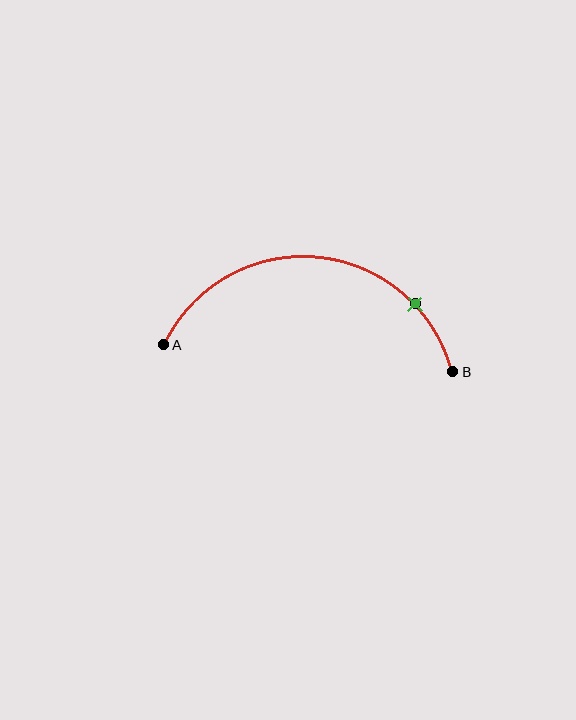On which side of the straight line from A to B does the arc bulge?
The arc bulges above the straight line connecting A and B.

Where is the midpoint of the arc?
The arc midpoint is the point on the curve farthest from the straight line joining A and B. It sits above that line.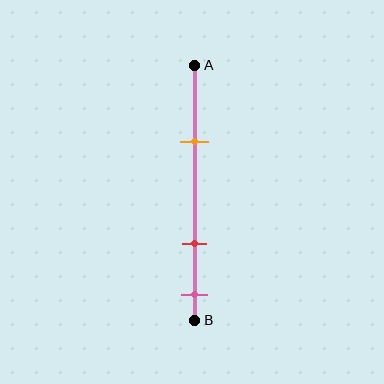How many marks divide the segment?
There are 3 marks dividing the segment.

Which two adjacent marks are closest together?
The red and pink marks are the closest adjacent pair.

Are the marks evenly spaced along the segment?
No, the marks are not evenly spaced.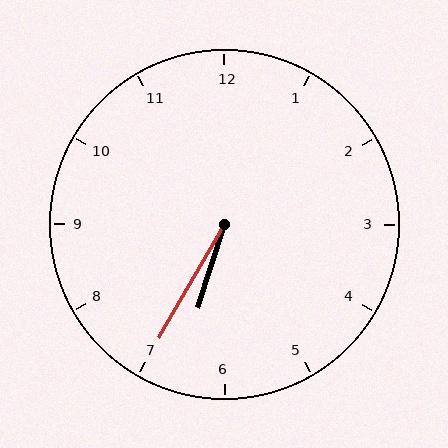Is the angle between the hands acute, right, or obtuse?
It is acute.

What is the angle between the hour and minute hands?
Approximately 12 degrees.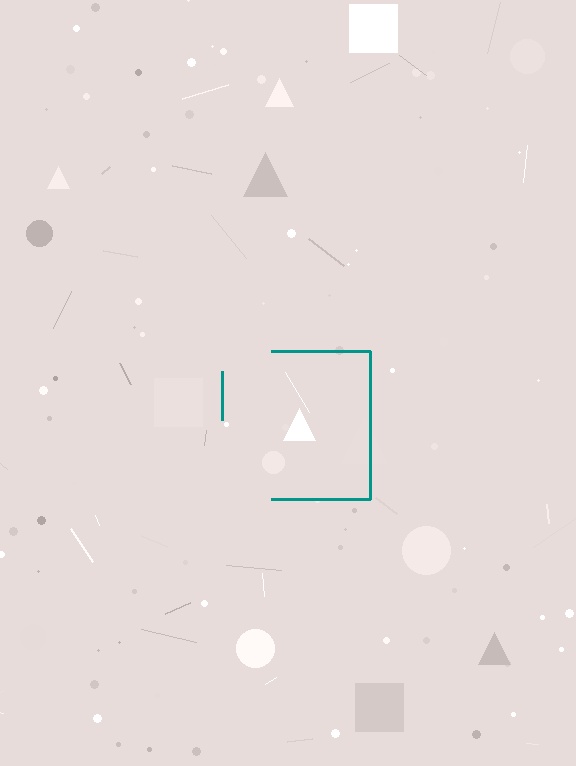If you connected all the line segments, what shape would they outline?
They would outline a square.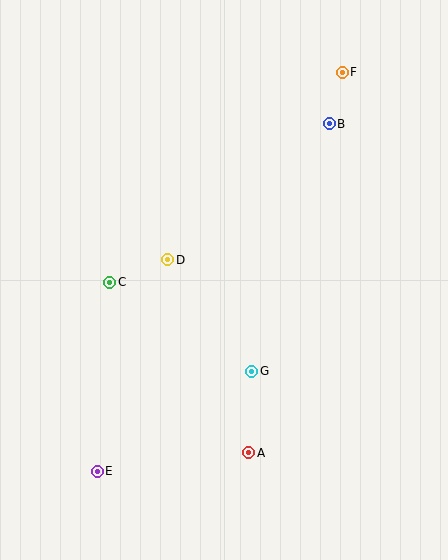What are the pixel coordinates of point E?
Point E is at (97, 471).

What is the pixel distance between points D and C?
The distance between D and C is 62 pixels.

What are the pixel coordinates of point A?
Point A is at (249, 453).